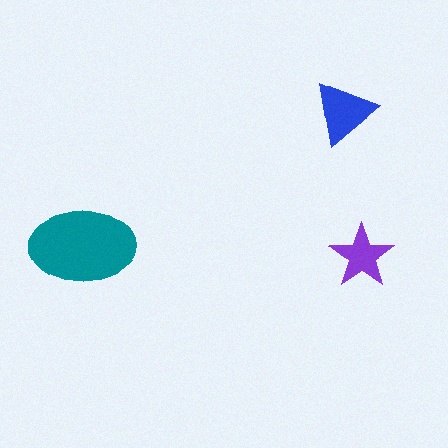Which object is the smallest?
The purple star.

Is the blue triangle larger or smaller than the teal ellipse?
Smaller.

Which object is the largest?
The teal ellipse.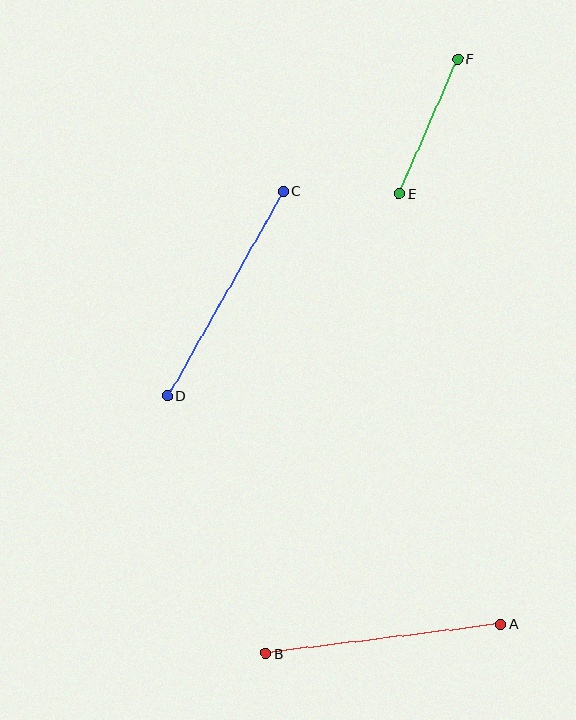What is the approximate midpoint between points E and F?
The midpoint is at approximately (429, 126) pixels.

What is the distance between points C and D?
The distance is approximately 235 pixels.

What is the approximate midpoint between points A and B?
The midpoint is at approximately (383, 639) pixels.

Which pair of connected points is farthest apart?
Points A and B are farthest apart.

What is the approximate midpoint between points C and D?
The midpoint is at approximately (225, 293) pixels.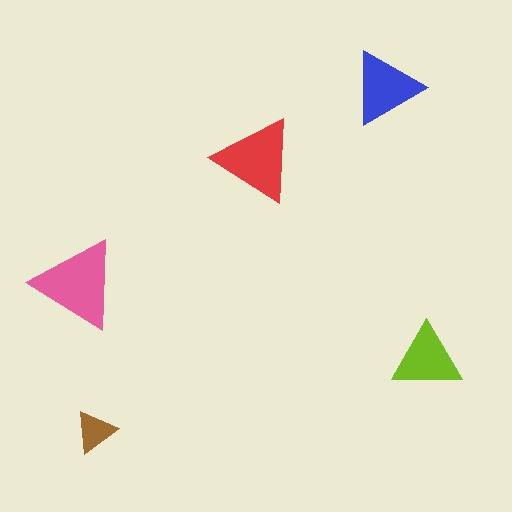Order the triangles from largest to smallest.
the pink one, the red one, the blue one, the lime one, the brown one.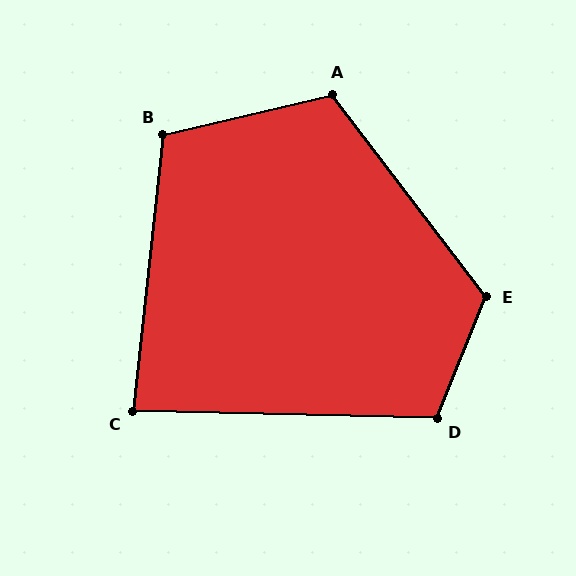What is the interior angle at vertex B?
Approximately 109 degrees (obtuse).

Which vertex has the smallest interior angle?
C, at approximately 85 degrees.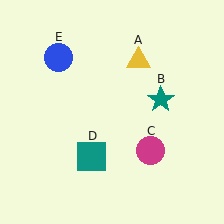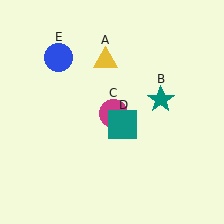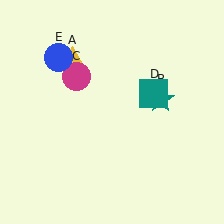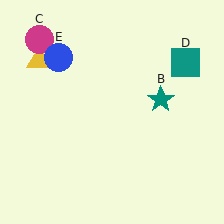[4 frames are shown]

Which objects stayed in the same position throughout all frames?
Teal star (object B) and blue circle (object E) remained stationary.